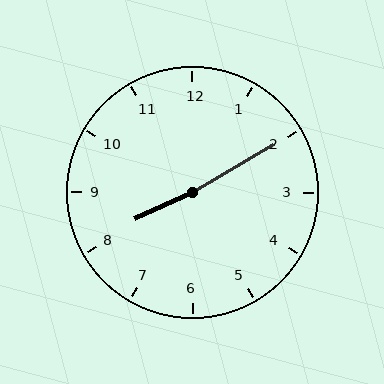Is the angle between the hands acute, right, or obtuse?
It is obtuse.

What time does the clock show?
8:10.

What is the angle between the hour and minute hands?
Approximately 175 degrees.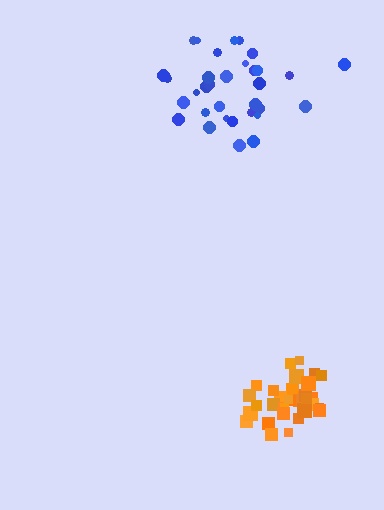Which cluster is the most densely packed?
Orange.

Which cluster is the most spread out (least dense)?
Blue.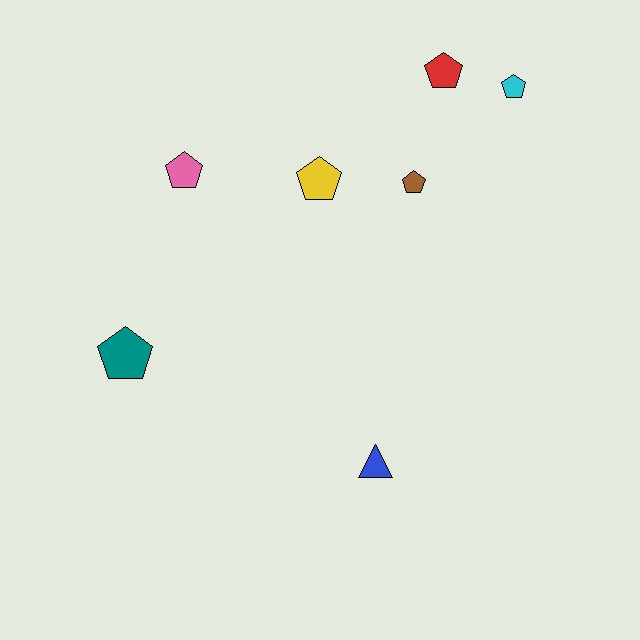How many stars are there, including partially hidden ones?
There are no stars.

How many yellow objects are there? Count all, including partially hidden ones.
There is 1 yellow object.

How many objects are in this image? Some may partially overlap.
There are 7 objects.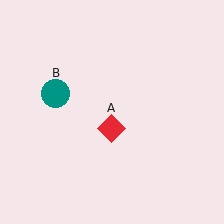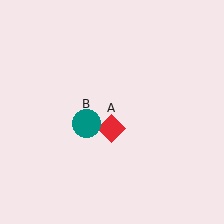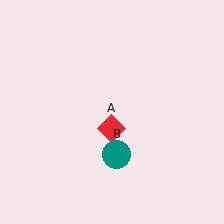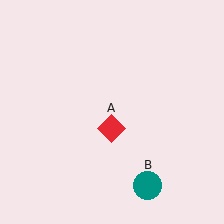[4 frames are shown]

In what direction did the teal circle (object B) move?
The teal circle (object B) moved down and to the right.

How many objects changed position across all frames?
1 object changed position: teal circle (object B).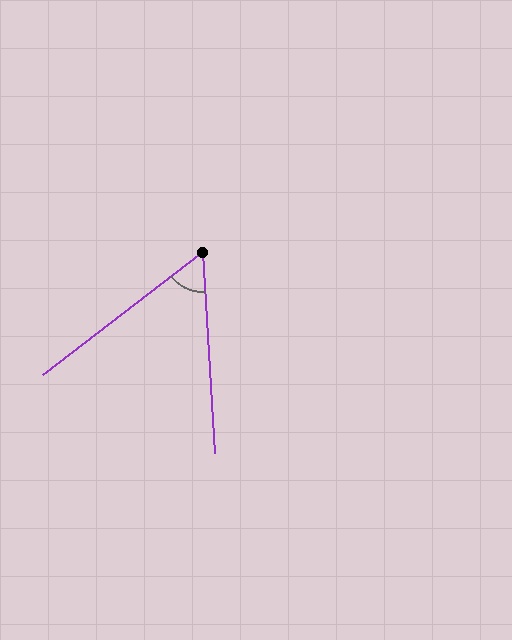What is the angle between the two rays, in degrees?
Approximately 56 degrees.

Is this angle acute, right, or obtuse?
It is acute.